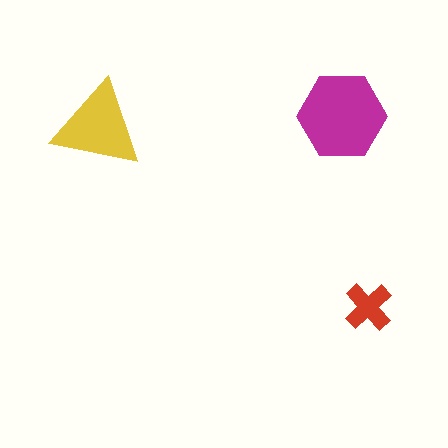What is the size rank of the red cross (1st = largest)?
3rd.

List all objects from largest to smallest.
The magenta hexagon, the yellow triangle, the red cross.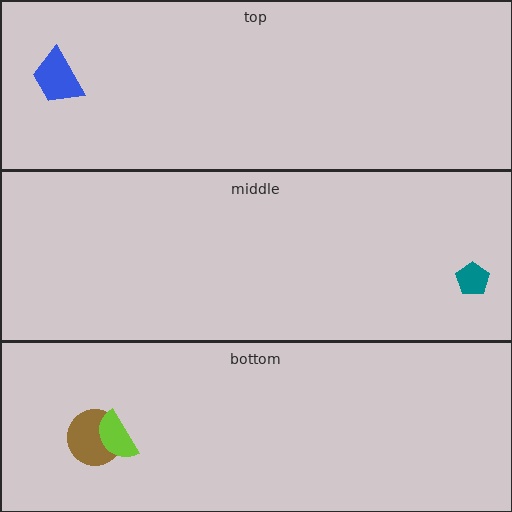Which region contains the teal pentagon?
The middle region.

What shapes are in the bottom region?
The brown circle, the lime semicircle.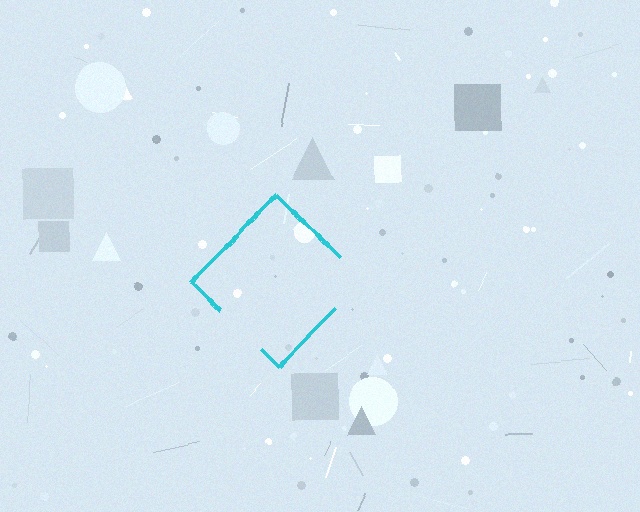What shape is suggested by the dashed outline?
The dashed outline suggests a diamond.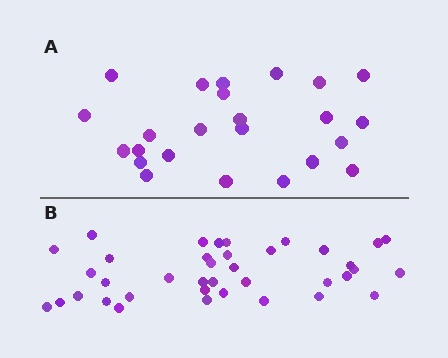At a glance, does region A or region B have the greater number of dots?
Region B (the bottom region) has more dots.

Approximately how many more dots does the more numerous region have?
Region B has approximately 15 more dots than region A.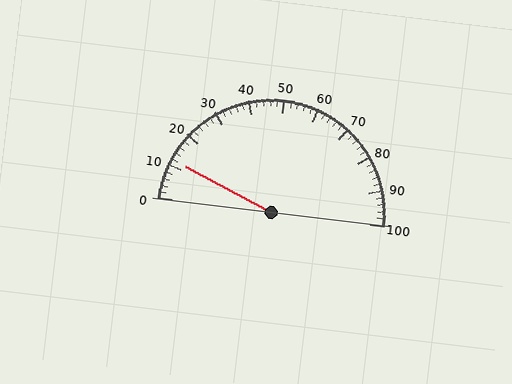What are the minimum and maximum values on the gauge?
The gauge ranges from 0 to 100.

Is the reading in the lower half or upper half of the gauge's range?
The reading is in the lower half of the range (0 to 100).